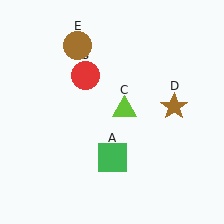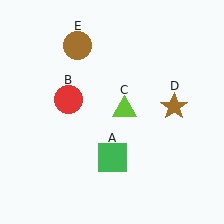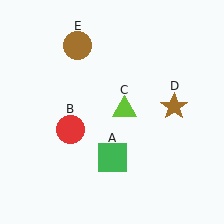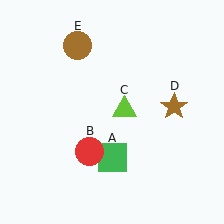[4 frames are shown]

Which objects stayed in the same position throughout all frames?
Green square (object A) and lime triangle (object C) and brown star (object D) and brown circle (object E) remained stationary.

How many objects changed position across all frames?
1 object changed position: red circle (object B).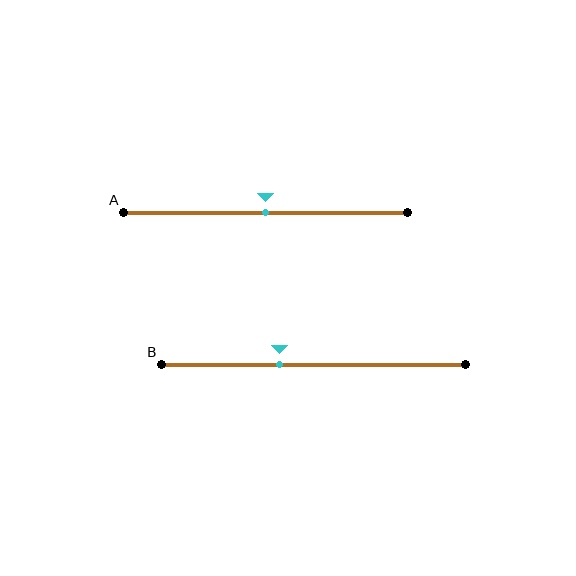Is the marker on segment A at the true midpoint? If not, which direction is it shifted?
Yes, the marker on segment A is at the true midpoint.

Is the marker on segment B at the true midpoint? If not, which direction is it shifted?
No, the marker on segment B is shifted to the left by about 11% of the segment length.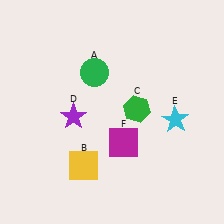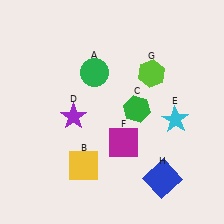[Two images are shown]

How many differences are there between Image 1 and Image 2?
There are 2 differences between the two images.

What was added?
A lime hexagon (G), a blue square (H) were added in Image 2.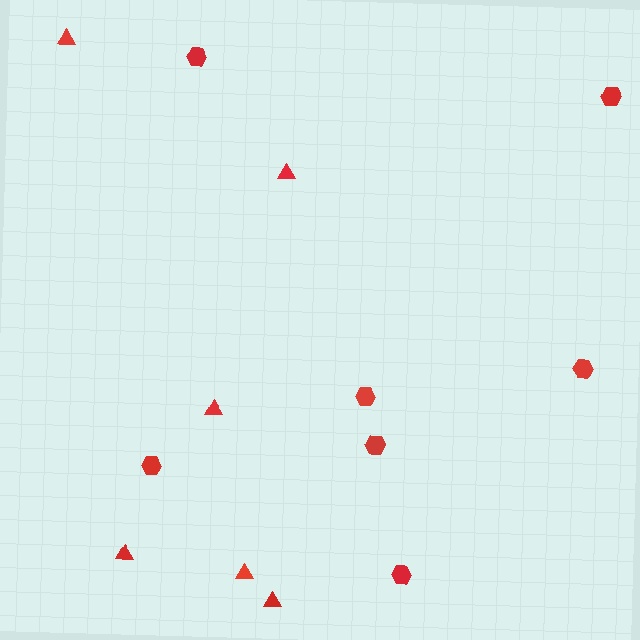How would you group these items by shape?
There are 2 groups: one group of hexagons (7) and one group of triangles (6).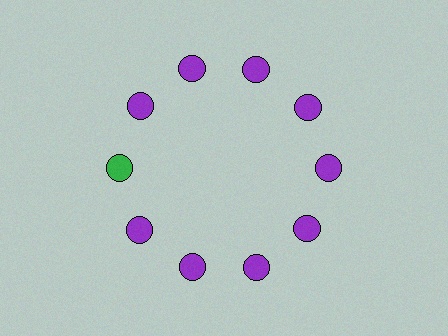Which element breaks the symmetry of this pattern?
The green circle at roughly the 9 o'clock position breaks the symmetry. All other shapes are purple circles.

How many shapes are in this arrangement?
There are 10 shapes arranged in a ring pattern.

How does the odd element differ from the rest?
It has a different color: green instead of purple.